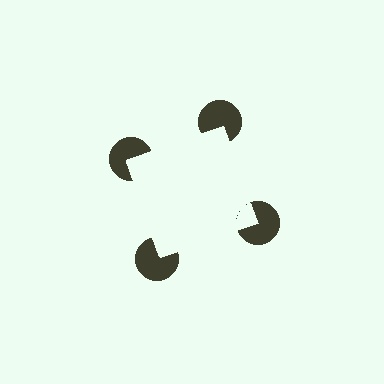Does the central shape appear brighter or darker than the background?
It typically appears slightly brighter than the background, even though no actual brightness change is drawn.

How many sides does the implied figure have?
4 sides.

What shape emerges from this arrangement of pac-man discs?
An illusory square — its edges are inferred from the aligned wedge cuts in the pac-man discs, not physically drawn.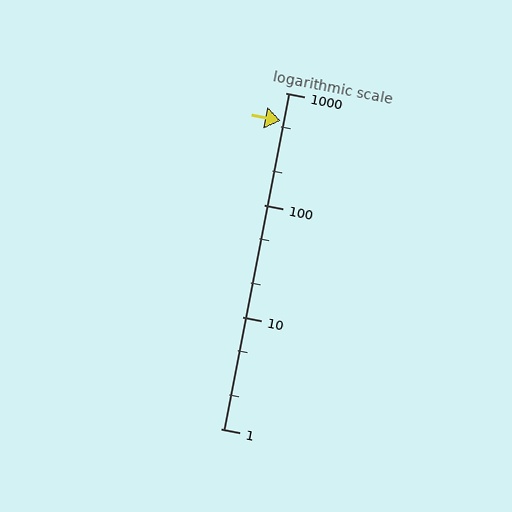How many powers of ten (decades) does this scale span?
The scale spans 3 decades, from 1 to 1000.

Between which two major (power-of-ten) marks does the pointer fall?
The pointer is between 100 and 1000.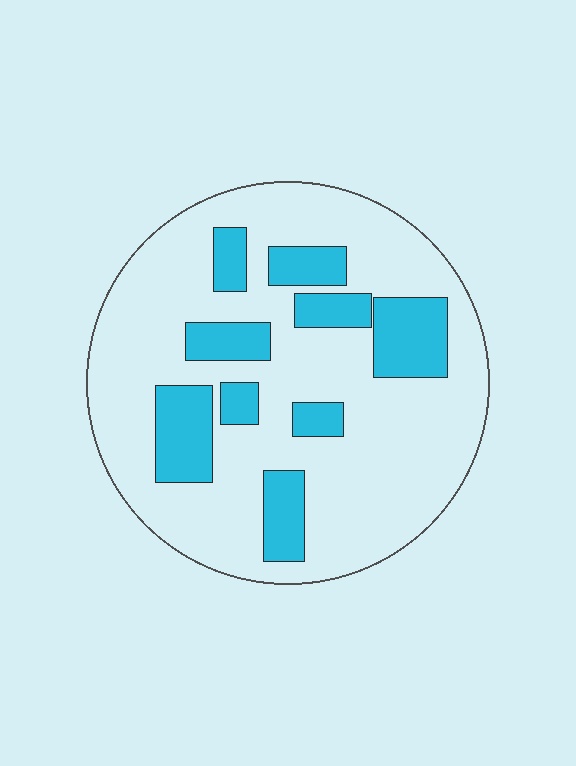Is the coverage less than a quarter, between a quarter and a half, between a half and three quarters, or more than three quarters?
Less than a quarter.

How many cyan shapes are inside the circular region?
9.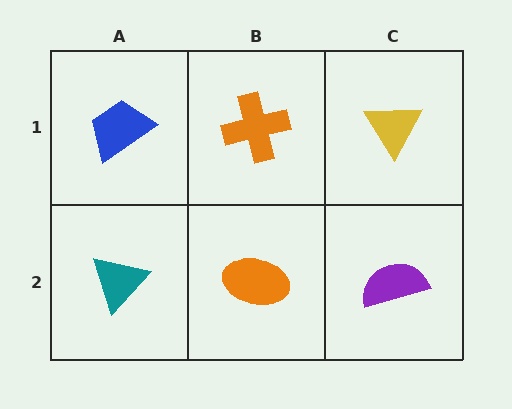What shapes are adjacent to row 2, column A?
A blue trapezoid (row 1, column A), an orange ellipse (row 2, column B).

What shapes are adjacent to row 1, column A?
A teal triangle (row 2, column A), an orange cross (row 1, column B).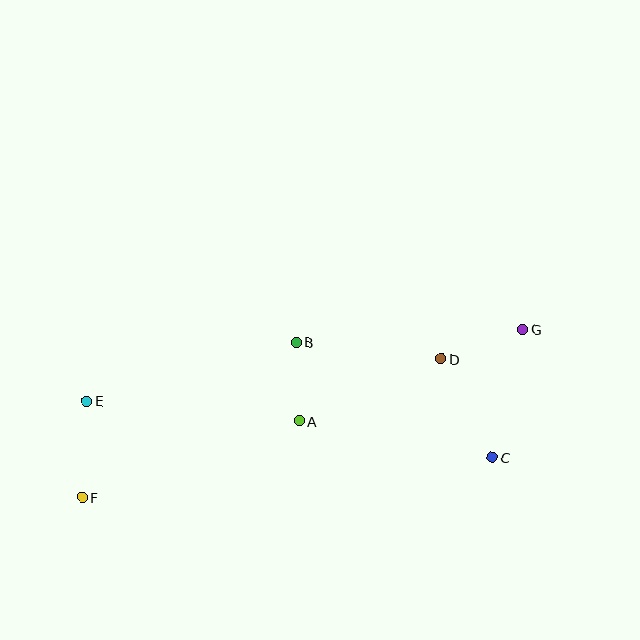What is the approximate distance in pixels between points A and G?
The distance between A and G is approximately 241 pixels.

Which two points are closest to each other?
Points A and B are closest to each other.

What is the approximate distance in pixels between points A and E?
The distance between A and E is approximately 214 pixels.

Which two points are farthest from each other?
Points F and G are farthest from each other.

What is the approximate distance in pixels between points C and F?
The distance between C and F is approximately 412 pixels.